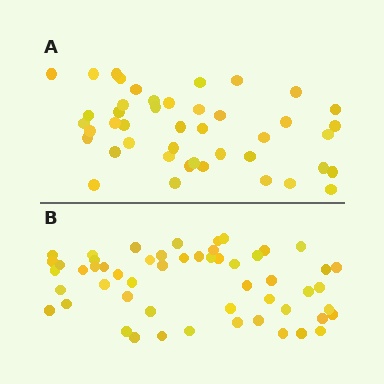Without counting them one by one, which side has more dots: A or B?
Region B (the bottom region) has more dots.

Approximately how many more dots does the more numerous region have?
Region B has roughly 10 or so more dots than region A.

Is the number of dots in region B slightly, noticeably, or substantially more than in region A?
Region B has only slightly more — the two regions are fairly close. The ratio is roughly 1.2 to 1.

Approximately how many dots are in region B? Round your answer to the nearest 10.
About 50 dots. (The exact count is 54, which rounds to 50.)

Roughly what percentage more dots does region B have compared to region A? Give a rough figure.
About 25% more.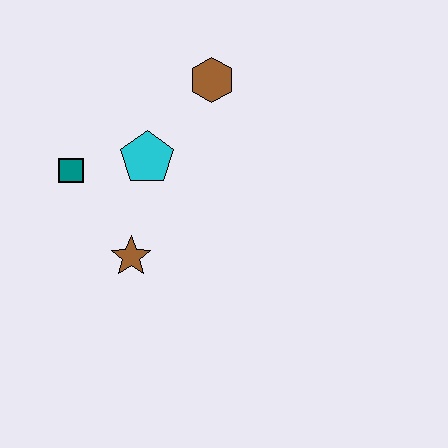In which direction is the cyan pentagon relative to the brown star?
The cyan pentagon is above the brown star.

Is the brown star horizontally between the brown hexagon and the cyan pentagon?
No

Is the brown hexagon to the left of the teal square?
No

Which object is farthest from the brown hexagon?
The brown star is farthest from the brown hexagon.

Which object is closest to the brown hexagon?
The cyan pentagon is closest to the brown hexagon.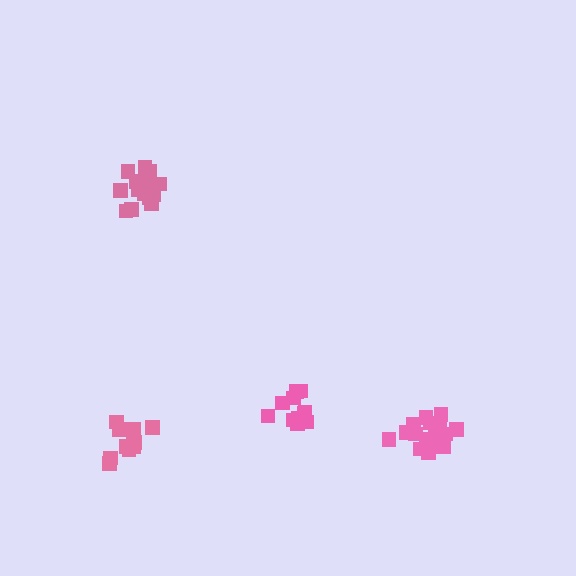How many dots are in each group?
Group 1: 11 dots, Group 2: 17 dots, Group 3: 13 dots, Group 4: 16 dots (57 total).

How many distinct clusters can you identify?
There are 4 distinct clusters.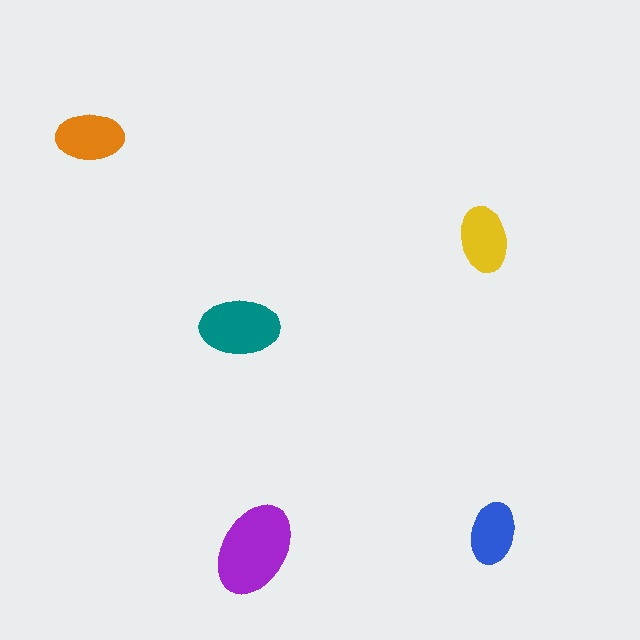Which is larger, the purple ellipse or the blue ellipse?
The purple one.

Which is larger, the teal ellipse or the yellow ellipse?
The teal one.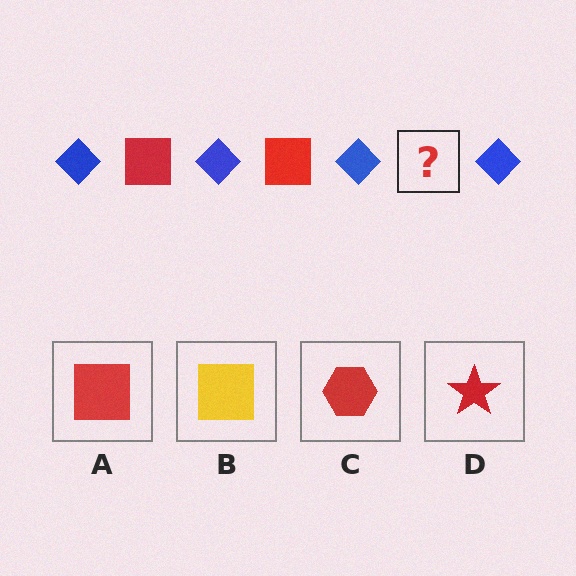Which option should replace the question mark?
Option A.